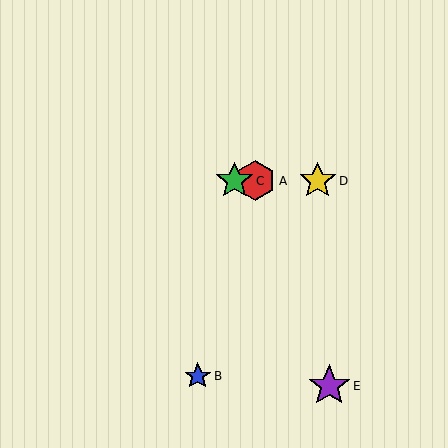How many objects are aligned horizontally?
3 objects (A, C, D) are aligned horizontally.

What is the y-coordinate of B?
Object B is at y≈376.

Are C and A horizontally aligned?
Yes, both are at y≈181.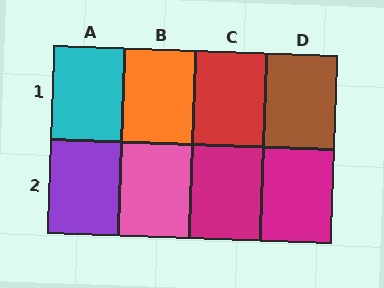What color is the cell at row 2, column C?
Magenta.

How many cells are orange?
1 cell is orange.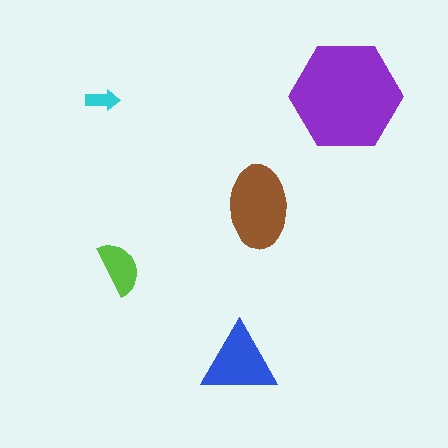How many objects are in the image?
There are 5 objects in the image.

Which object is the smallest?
The cyan arrow.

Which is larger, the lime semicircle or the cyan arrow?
The lime semicircle.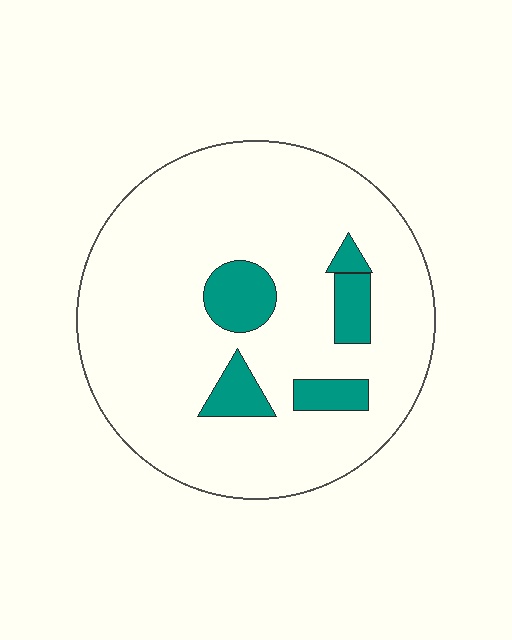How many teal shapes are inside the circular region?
5.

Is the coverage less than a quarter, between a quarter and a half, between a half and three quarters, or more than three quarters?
Less than a quarter.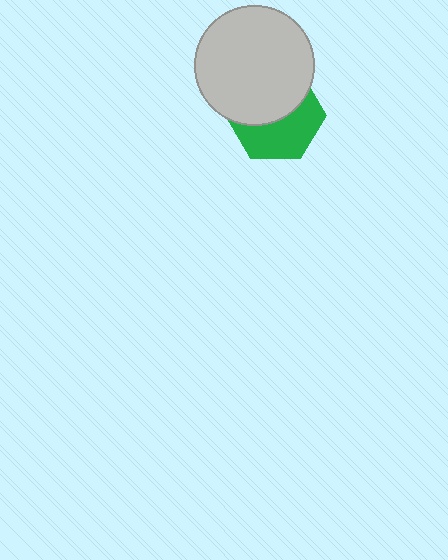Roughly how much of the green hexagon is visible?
About half of it is visible (roughly 50%).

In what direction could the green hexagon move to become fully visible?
The green hexagon could move down. That would shift it out from behind the light gray circle entirely.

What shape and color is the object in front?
The object in front is a light gray circle.